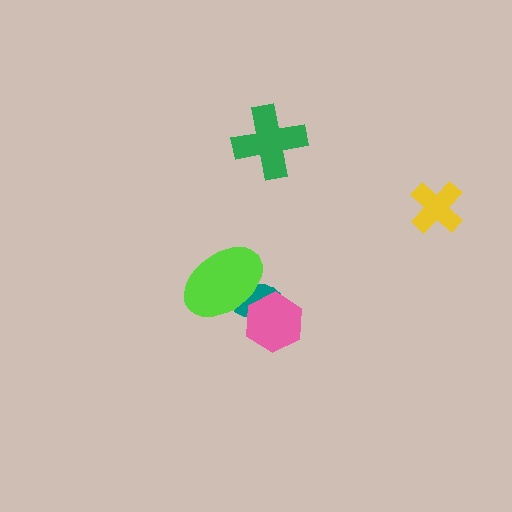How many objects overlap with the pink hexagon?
2 objects overlap with the pink hexagon.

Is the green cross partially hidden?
No, no other shape covers it.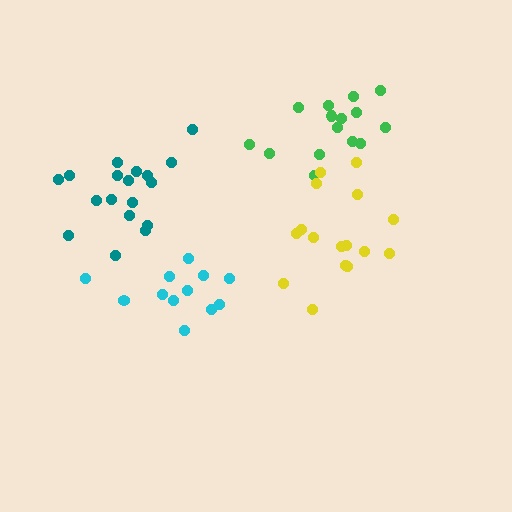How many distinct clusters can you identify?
There are 4 distinct clusters.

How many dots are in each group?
Group 1: 15 dots, Group 2: 12 dots, Group 3: 16 dots, Group 4: 18 dots (61 total).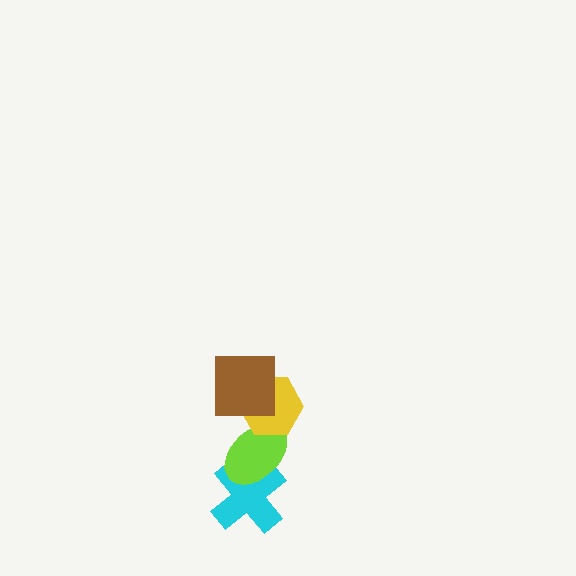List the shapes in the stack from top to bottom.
From top to bottom: the brown square, the yellow hexagon, the lime ellipse, the cyan cross.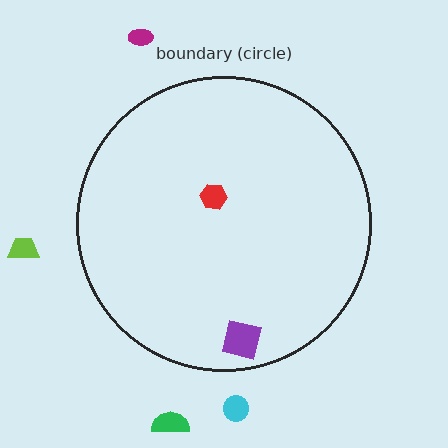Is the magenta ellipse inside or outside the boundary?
Outside.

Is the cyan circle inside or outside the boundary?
Outside.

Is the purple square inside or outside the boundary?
Inside.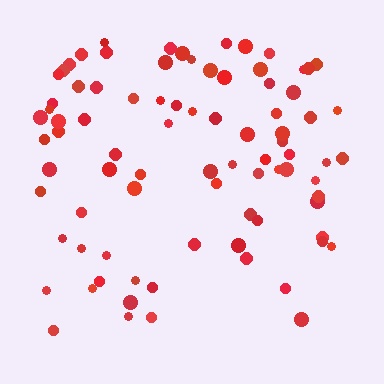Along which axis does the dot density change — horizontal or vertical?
Vertical.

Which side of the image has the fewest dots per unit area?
The bottom.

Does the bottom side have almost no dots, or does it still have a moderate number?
Still a moderate number, just noticeably fewer than the top.